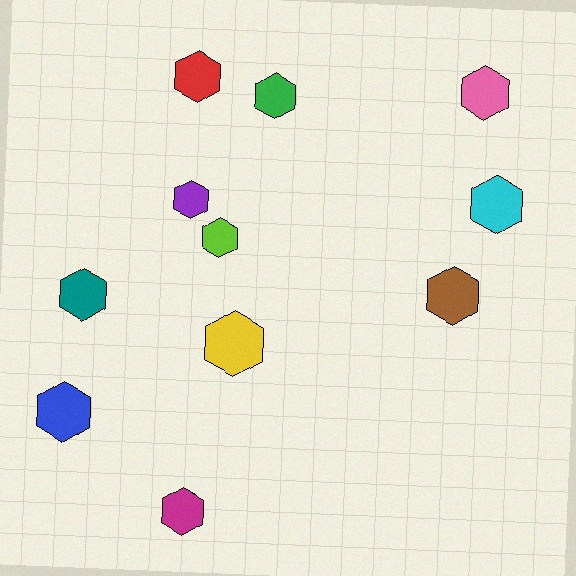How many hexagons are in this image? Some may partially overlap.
There are 11 hexagons.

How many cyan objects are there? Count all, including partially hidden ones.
There is 1 cyan object.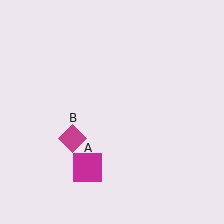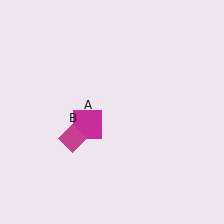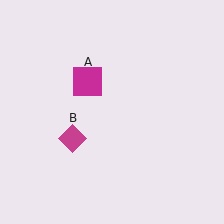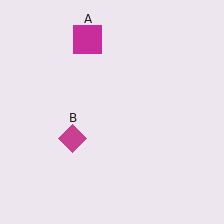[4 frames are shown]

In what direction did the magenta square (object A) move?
The magenta square (object A) moved up.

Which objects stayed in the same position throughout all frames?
Magenta diamond (object B) remained stationary.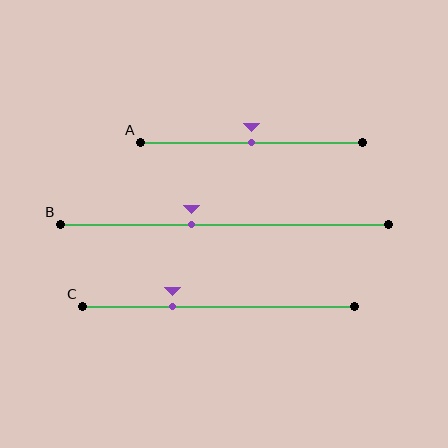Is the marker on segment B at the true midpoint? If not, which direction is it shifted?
No, the marker on segment B is shifted to the left by about 10% of the segment length.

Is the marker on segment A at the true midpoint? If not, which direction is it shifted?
Yes, the marker on segment A is at the true midpoint.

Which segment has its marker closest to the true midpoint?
Segment A has its marker closest to the true midpoint.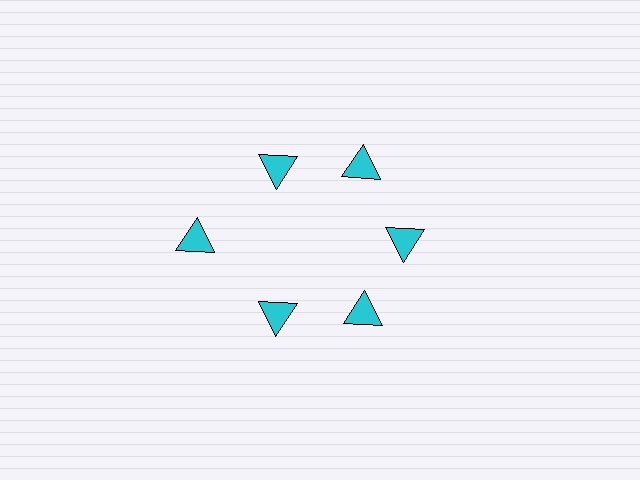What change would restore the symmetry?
The symmetry would be restored by moving it inward, back onto the ring so that all 6 triangles sit at equal angles and equal distance from the center.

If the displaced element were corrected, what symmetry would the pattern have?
It would have 6-fold rotational symmetry — the pattern would map onto itself every 60 degrees.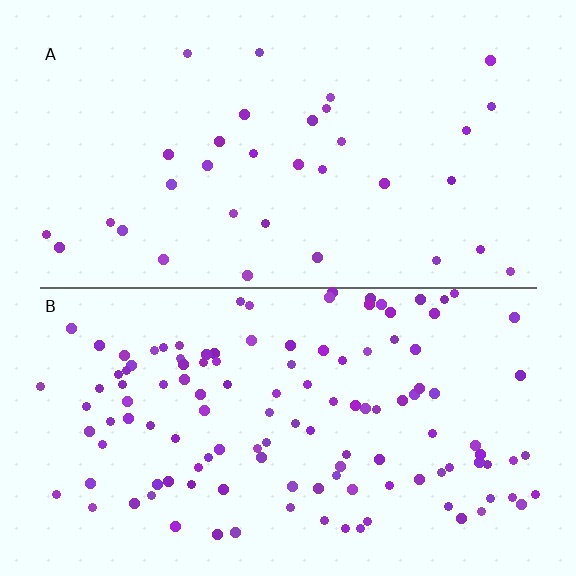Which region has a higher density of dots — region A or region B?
B (the bottom).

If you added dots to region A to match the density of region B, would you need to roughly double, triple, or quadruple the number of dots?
Approximately quadruple.